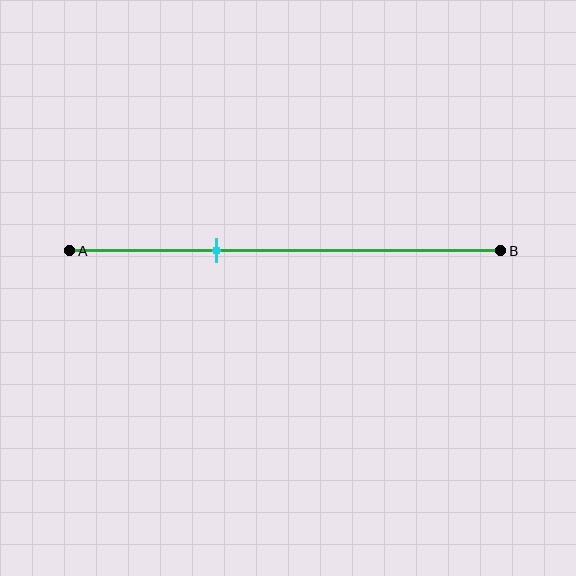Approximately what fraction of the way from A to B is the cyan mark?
The cyan mark is approximately 35% of the way from A to B.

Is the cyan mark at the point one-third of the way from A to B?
Yes, the mark is approximately at the one-third point.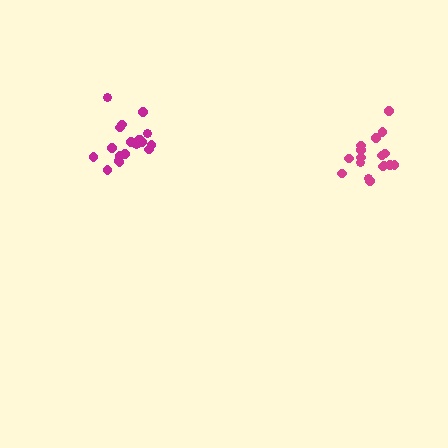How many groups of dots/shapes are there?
There are 2 groups.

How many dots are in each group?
Group 1: 17 dots, Group 2: 19 dots (36 total).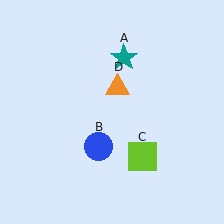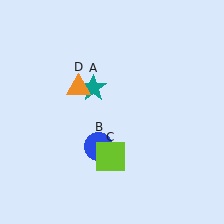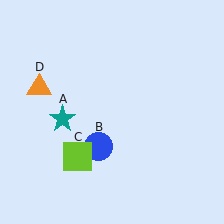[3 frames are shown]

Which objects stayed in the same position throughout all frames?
Blue circle (object B) remained stationary.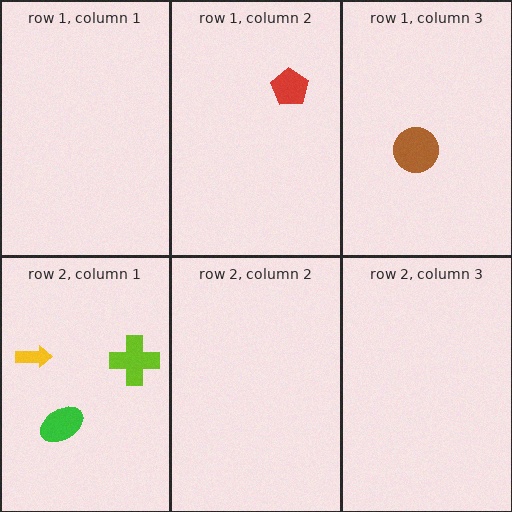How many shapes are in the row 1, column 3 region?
1.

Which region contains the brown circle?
The row 1, column 3 region.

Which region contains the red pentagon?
The row 1, column 2 region.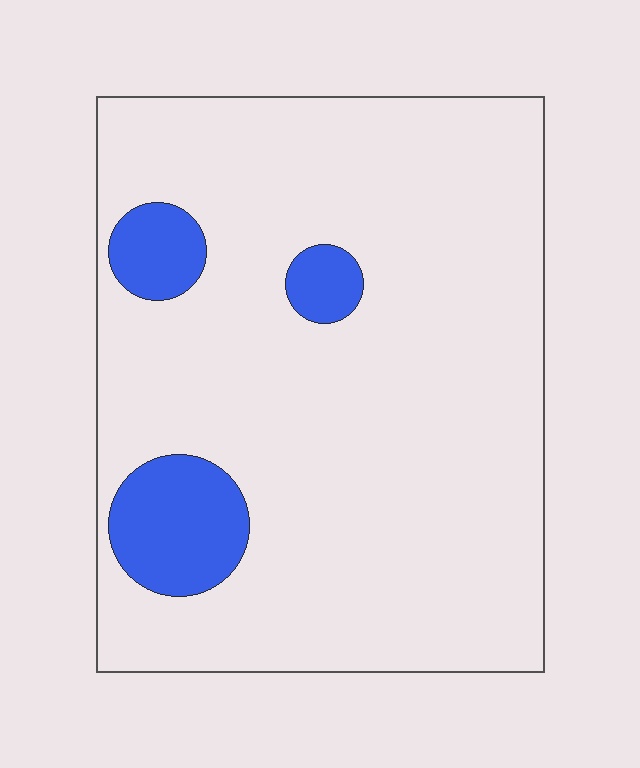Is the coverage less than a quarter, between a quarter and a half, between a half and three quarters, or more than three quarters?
Less than a quarter.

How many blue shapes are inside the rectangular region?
3.